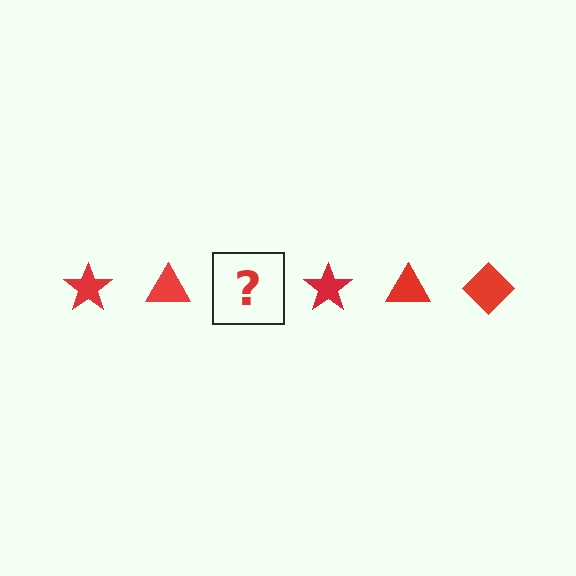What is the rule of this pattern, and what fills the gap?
The rule is that the pattern cycles through star, triangle, diamond shapes in red. The gap should be filled with a red diamond.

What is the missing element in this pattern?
The missing element is a red diamond.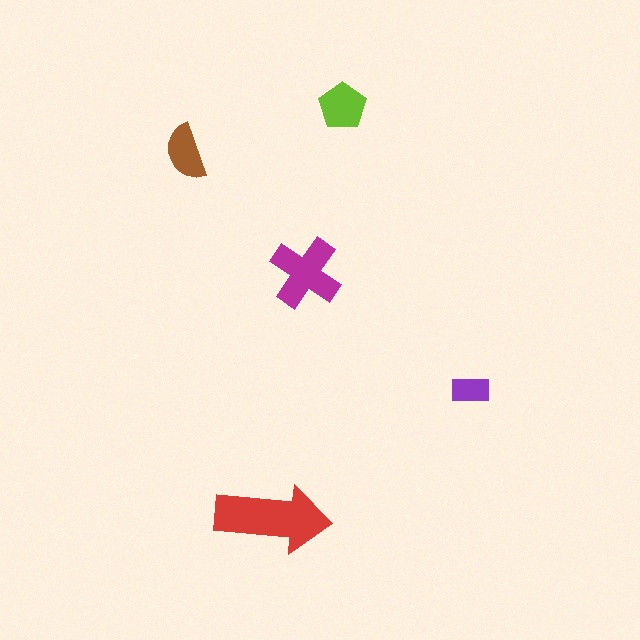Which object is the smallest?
The purple rectangle.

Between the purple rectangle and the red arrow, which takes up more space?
The red arrow.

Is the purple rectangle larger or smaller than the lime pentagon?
Smaller.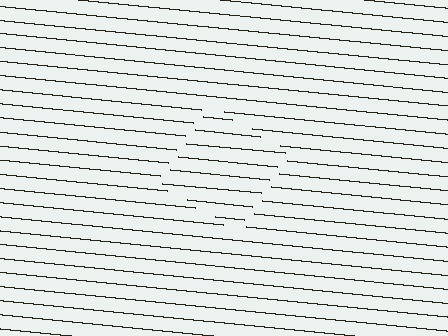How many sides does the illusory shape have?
4 sides — the line-ends trace a square.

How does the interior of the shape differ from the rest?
The interior of the shape contains the same grating, shifted by half a period — the contour is defined by the phase discontinuity where line-ends from the inner and outer gratings abut.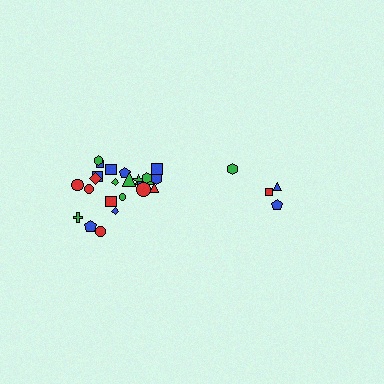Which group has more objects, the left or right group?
The left group.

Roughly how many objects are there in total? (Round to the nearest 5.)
Roughly 30 objects in total.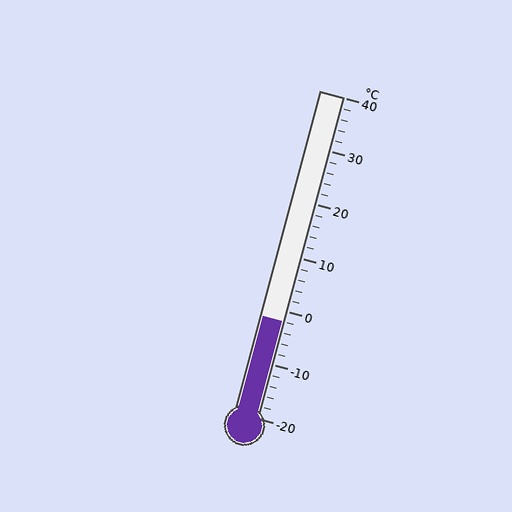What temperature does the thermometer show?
The thermometer shows approximately -2°C.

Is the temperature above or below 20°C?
The temperature is below 20°C.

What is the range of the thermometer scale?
The thermometer scale ranges from -20°C to 40°C.